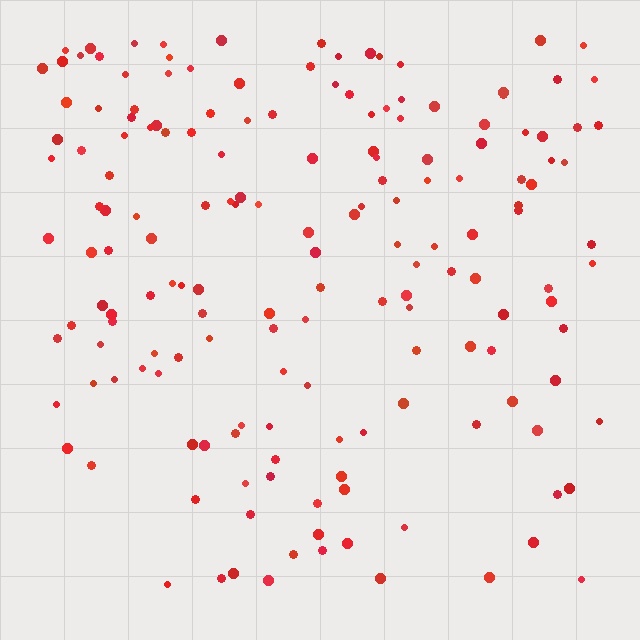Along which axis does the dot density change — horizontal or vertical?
Vertical.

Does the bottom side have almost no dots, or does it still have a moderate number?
Still a moderate number, just noticeably fewer than the top.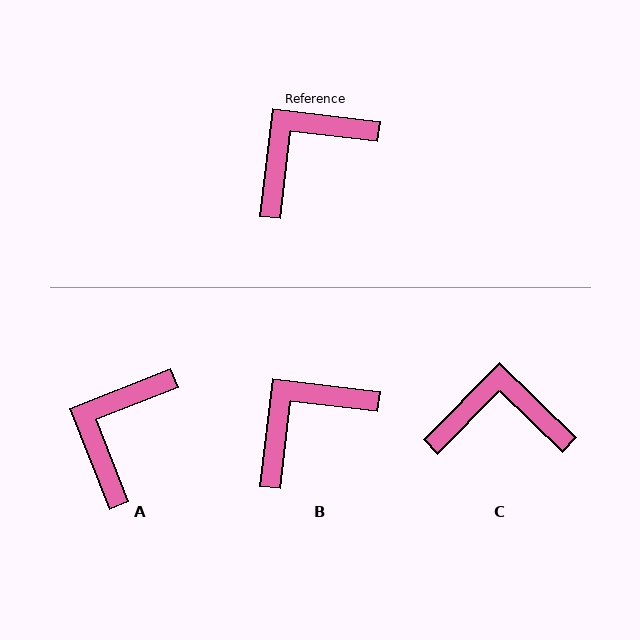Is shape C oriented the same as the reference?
No, it is off by about 37 degrees.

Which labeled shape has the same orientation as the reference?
B.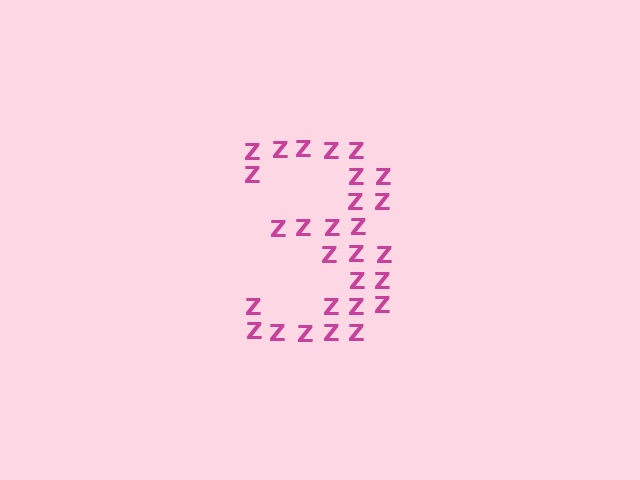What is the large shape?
The large shape is the digit 3.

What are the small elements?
The small elements are letter Z's.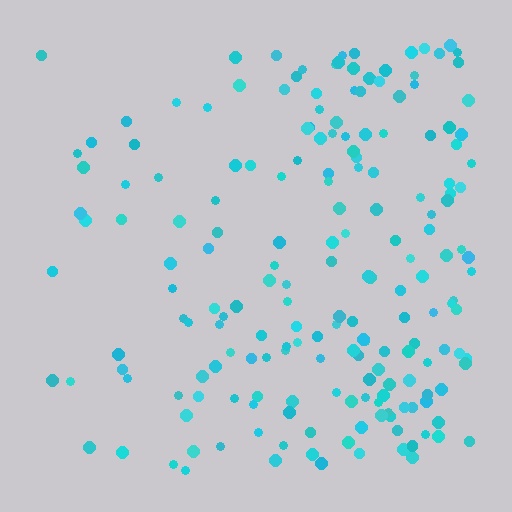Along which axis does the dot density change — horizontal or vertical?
Horizontal.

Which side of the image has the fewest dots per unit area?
The left.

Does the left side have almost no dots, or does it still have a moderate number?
Still a moderate number, just noticeably fewer than the right.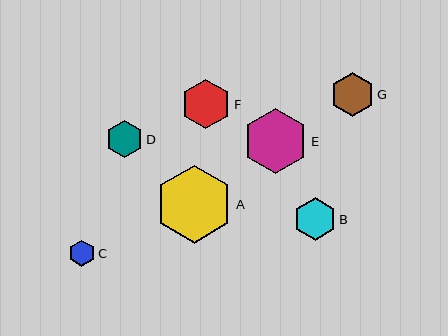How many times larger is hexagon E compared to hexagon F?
Hexagon E is approximately 1.3 times the size of hexagon F.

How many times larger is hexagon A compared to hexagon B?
Hexagon A is approximately 1.8 times the size of hexagon B.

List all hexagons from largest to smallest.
From largest to smallest: A, E, F, G, B, D, C.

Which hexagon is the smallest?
Hexagon C is the smallest with a size of approximately 26 pixels.